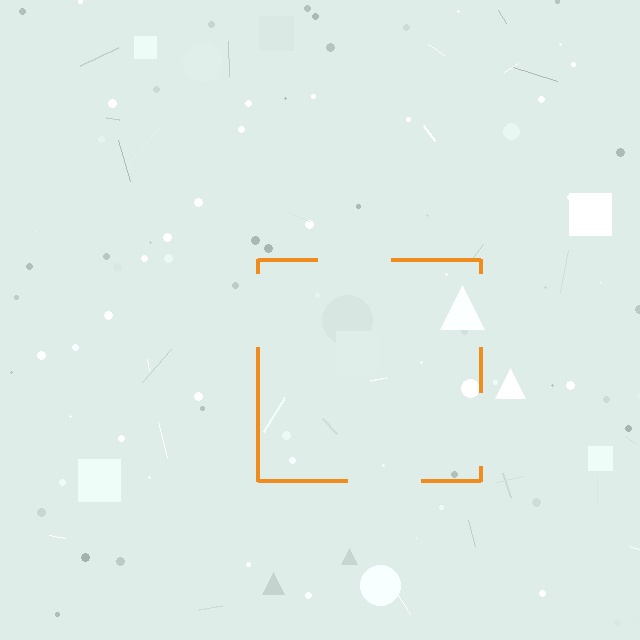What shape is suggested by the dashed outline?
The dashed outline suggests a square.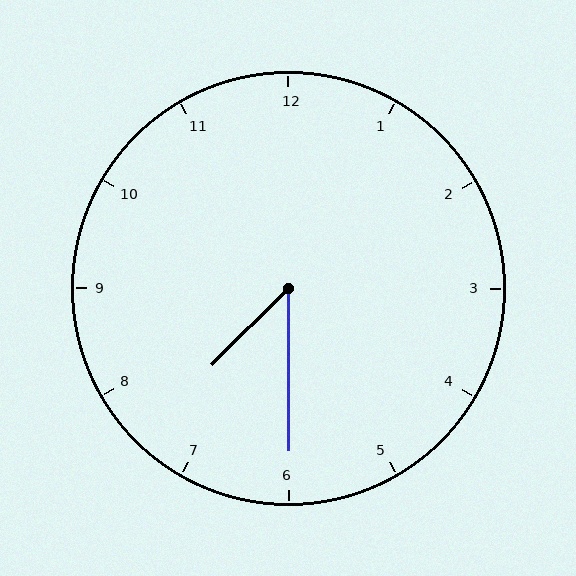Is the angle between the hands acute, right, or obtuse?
It is acute.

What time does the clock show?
7:30.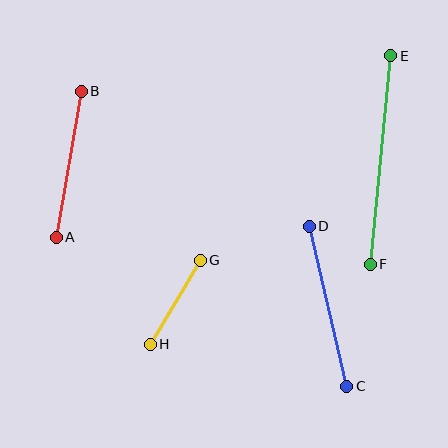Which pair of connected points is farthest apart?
Points E and F are farthest apart.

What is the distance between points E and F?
The distance is approximately 210 pixels.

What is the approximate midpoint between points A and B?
The midpoint is at approximately (69, 164) pixels.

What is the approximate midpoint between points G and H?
The midpoint is at approximately (175, 302) pixels.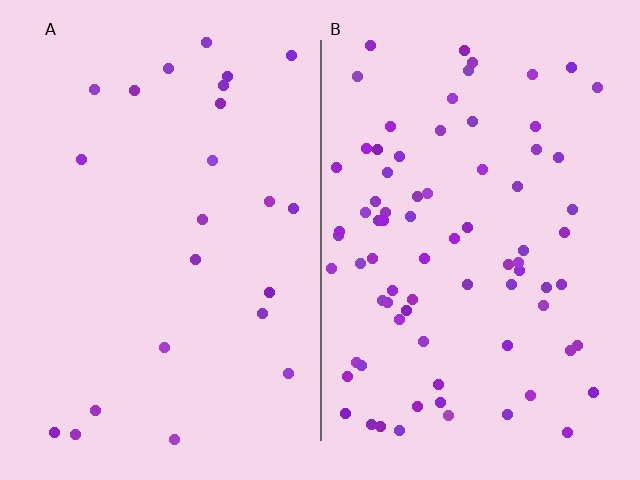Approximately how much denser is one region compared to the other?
Approximately 3.4× — region B over region A.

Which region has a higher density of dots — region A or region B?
B (the right).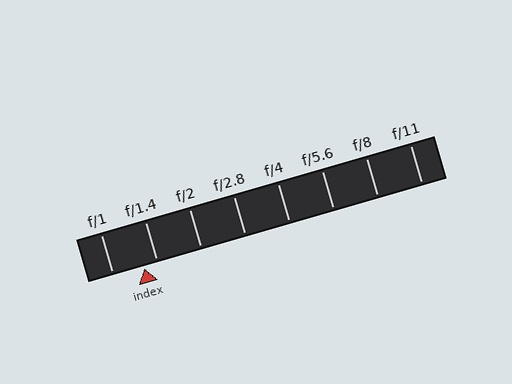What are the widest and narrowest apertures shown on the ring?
The widest aperture shown is f/1 and the narrowest is f/11.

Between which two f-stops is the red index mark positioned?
The index mark is between f/1 and f/1.4.